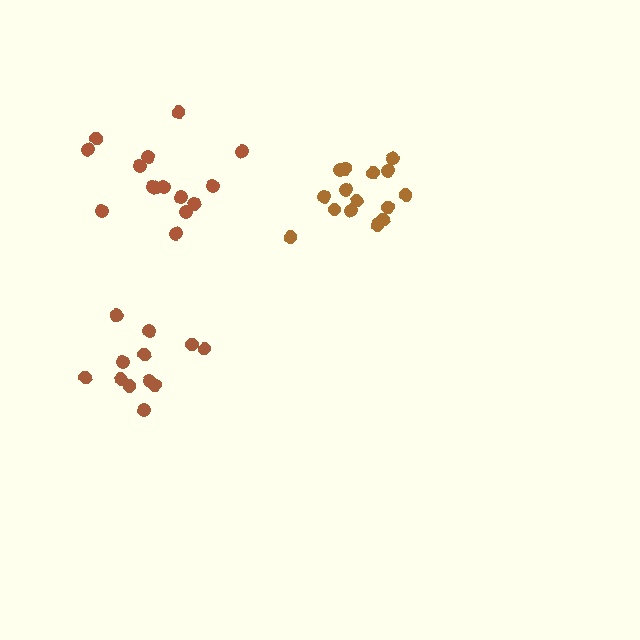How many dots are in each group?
Group 1: 15 dots, Group 2: 12 dots, Group 3: 15 dots (42 total).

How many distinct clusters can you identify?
There are 3 distinct clusters.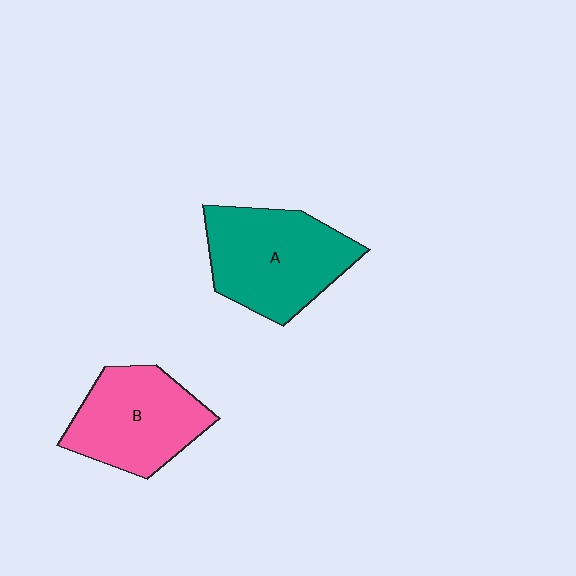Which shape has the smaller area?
Shape B (pink).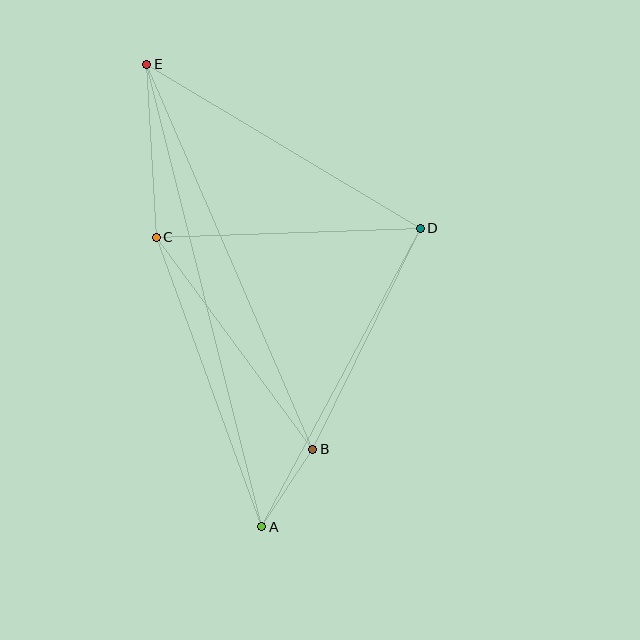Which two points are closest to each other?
Points A and B are closest to each other.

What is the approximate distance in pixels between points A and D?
The distance between A and D is approximately 338 pixels.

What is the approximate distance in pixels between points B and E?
The distance between B and E is approximately 419 pixels.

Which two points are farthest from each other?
Points A and E are farthest from each other.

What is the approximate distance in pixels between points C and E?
The distance between C and E is approximately 173 pixels.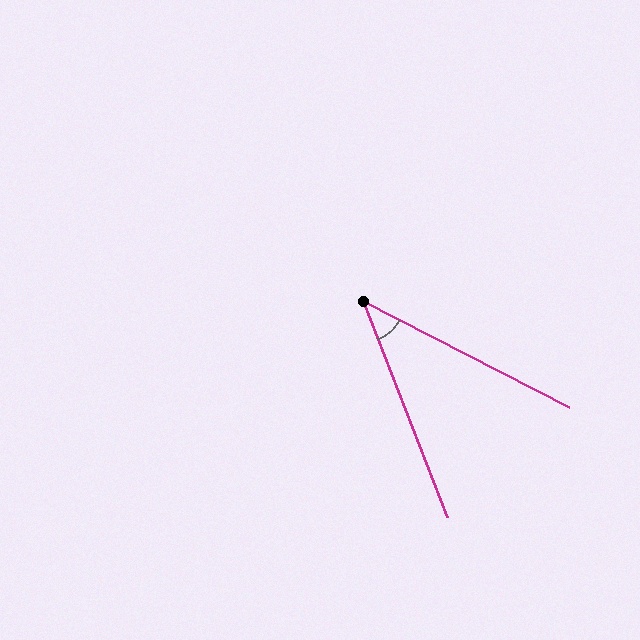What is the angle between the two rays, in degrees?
Approximately 42 degrees.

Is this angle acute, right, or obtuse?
It is acute.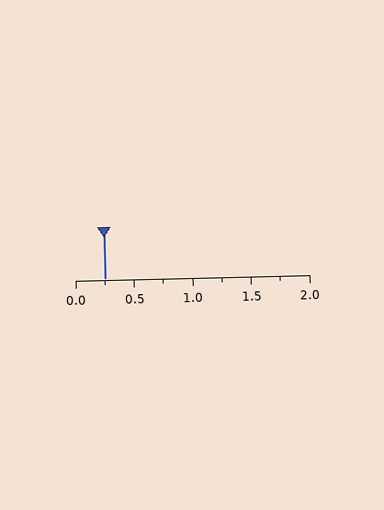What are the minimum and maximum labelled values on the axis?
The axis runs from 0.0 to 2.0.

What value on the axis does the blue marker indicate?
The marker indicates approximately 0.25.